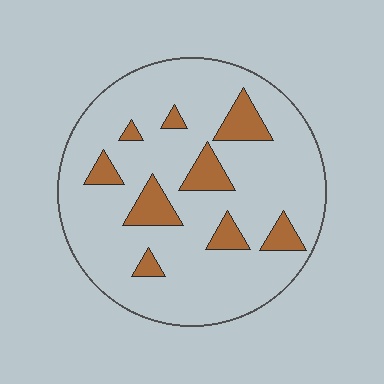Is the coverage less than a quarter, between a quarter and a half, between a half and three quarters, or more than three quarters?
Less than a quarter.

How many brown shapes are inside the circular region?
9.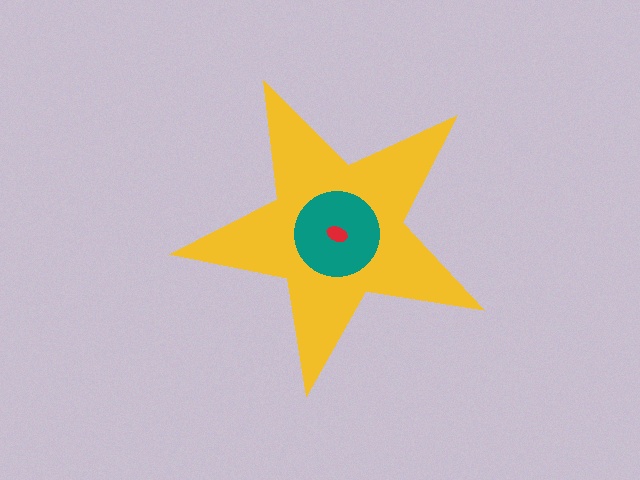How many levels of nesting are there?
3.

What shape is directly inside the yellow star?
The teal circle.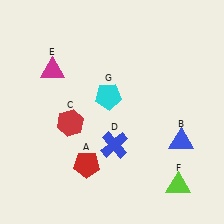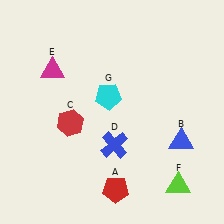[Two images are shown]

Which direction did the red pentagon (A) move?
The red pentagon (A) moved right.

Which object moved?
The red pentagon (A) moved right.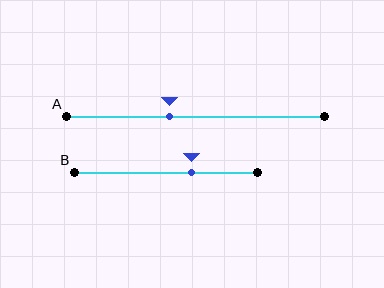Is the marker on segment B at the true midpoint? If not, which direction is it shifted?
No, the marker on segment B is shifted to the right by about 14% of the segment length.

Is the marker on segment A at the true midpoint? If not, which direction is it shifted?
No, the marker on segment A is shifted to the left by about 10% of the segment length.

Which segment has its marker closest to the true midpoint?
Segment A has its marker closest to the true midpoint.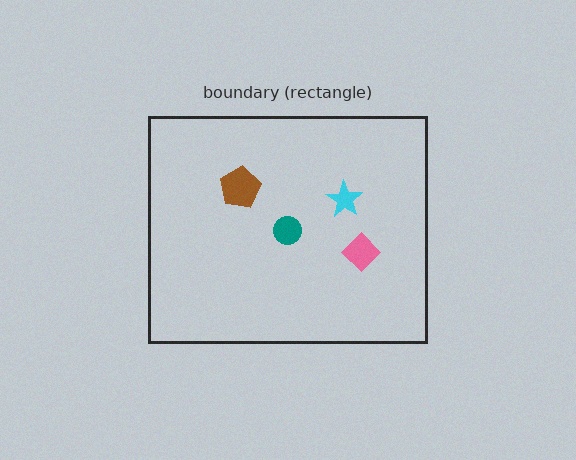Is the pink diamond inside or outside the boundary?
Inside.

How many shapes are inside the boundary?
4 inside, 0 outside.